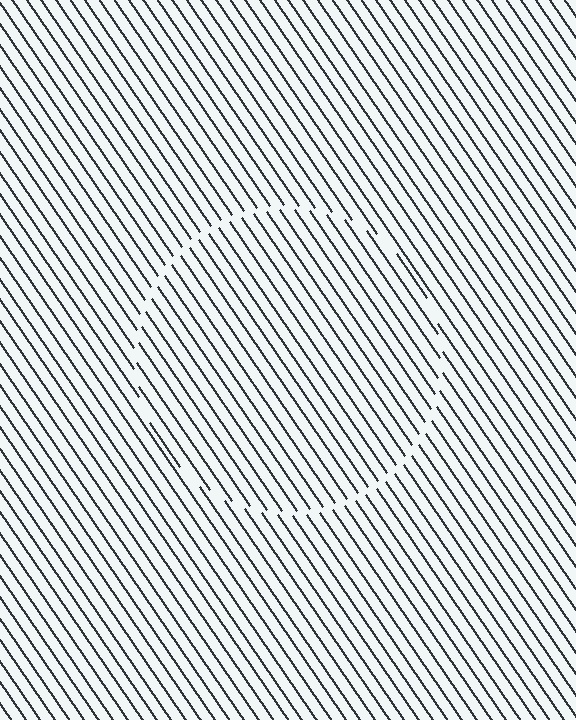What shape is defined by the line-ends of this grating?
An illusory circle. The interior of the shape contains the same grating, shifted by half a period — the contour is defined by the phase discontinuity where line-ends from the inner and outer gratings abut.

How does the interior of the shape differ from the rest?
The interior of the shape contains the same grating, shifted by half a period — the contour is defined by the phase discontinuity where line-ends from the inner and outer gratings abut.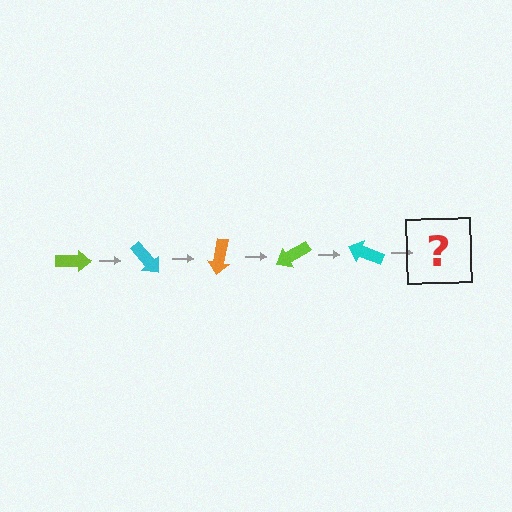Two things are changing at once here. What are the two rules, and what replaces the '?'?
The two rules are that it rotates 50 degrees each step and the color cycles through lime, cyan, and orange. The '?' should be an orange arrow, rotated 250 degrees from the start.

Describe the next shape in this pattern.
It should be an orange arrow, rotated 250 degrees from the start.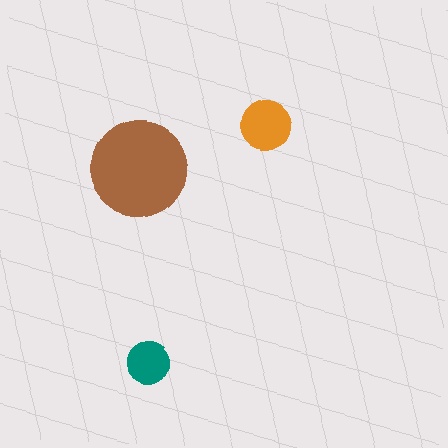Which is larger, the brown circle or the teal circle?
The brown one.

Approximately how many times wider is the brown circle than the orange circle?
About 2 times wider.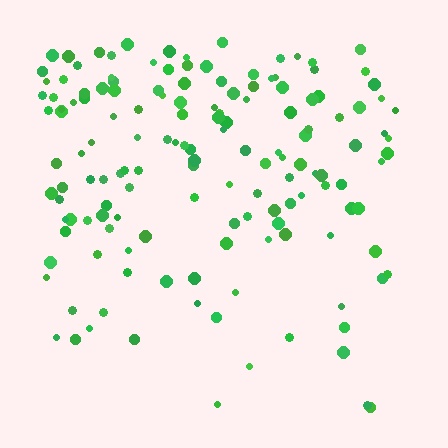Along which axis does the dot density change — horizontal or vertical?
Vertical.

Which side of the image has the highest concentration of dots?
The top.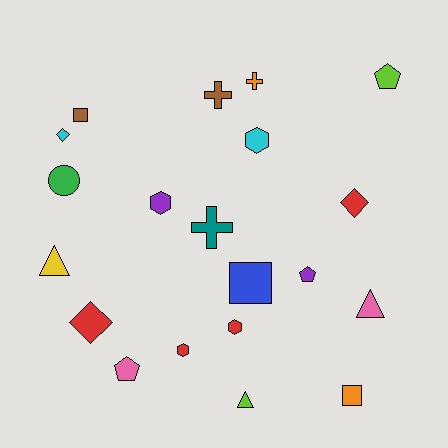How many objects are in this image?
There are 20 objects.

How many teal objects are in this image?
There is 1 teal object.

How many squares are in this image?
There are 3 squares.